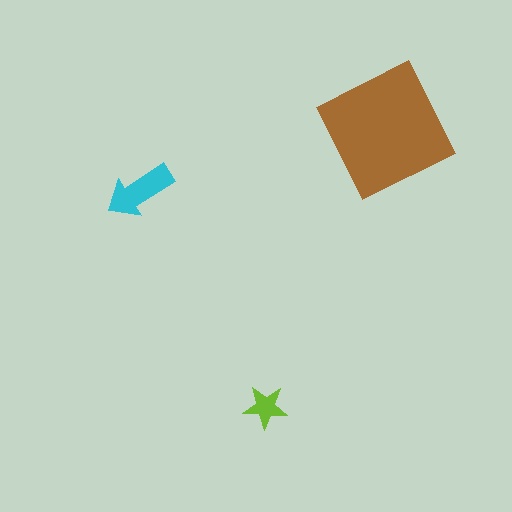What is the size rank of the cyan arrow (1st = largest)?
2nd.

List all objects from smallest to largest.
The lime star, the cyan arrow, the brown square.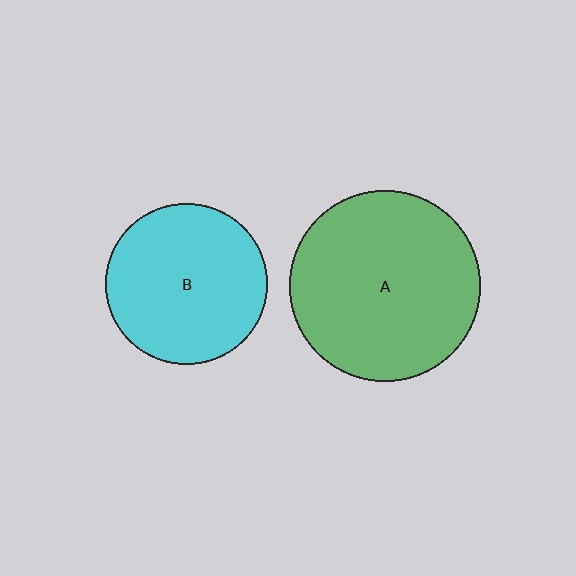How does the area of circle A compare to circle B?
Approximately 1.4 times.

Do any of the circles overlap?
No, none of the circles overlap.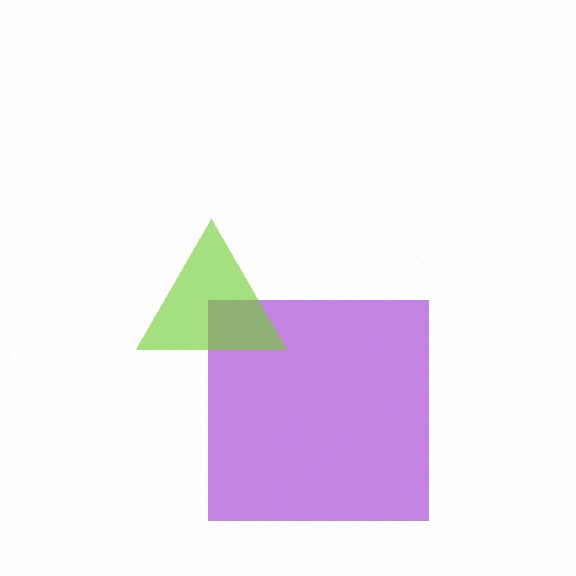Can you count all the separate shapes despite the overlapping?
Yes, there are 2 separate shapes.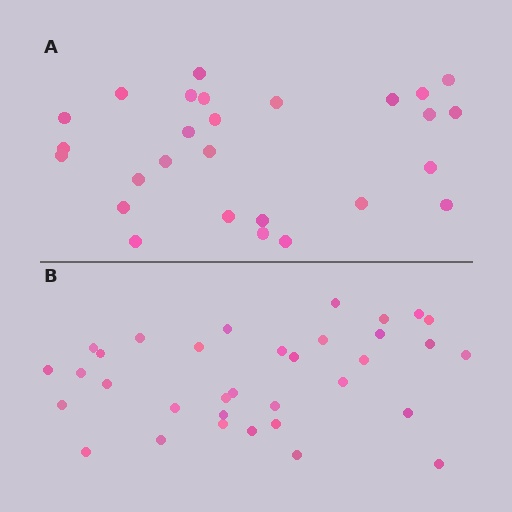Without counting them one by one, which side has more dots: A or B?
Region B (the bottom region) has more dots.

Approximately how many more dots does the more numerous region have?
Region B has roughly 8 or so more dots than region A.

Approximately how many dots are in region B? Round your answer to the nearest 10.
About 30 dots. (The exact count is 34, which rounds to 30.)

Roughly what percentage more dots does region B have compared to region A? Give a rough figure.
About 25% more.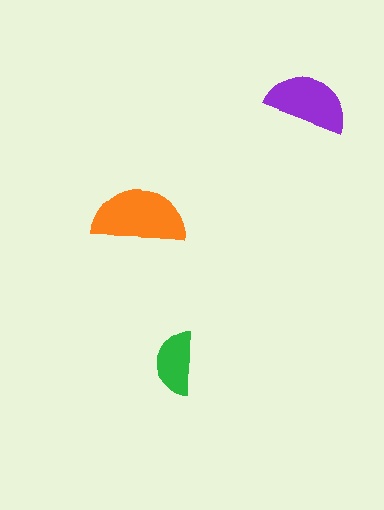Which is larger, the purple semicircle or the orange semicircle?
The orange one.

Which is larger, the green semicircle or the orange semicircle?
The orange one.